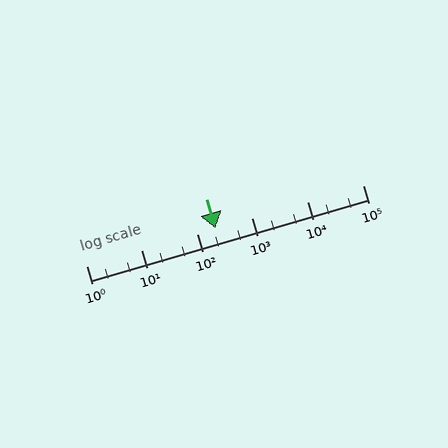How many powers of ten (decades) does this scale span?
The scale spans 5 decades, from 1 to 100000.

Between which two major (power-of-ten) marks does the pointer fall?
The pointer is between 100 and 1000.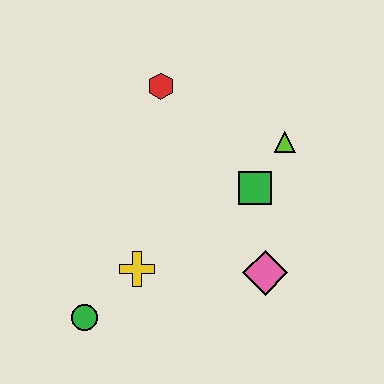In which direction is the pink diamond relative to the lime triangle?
The pink diamond is below the lime triangle.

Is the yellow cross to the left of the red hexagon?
Yes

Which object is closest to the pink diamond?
The green square is closest to the pink diamond.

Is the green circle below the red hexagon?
Yes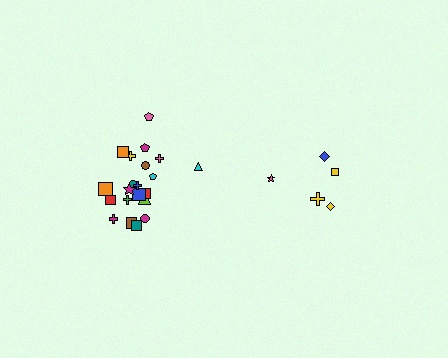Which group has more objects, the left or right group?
The left group.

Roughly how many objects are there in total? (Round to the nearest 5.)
Roughly 25 objects in total.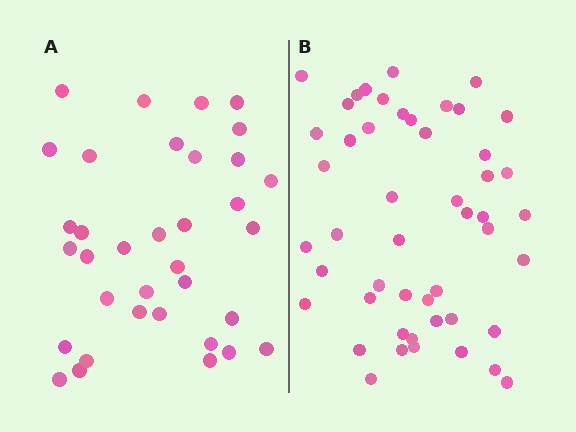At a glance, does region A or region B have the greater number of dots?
Region B (the right region) has more dots.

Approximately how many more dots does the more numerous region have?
Region B has approximately 15 more dots than region A.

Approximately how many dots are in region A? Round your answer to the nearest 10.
About 40 dots. (The exact count is 35, which rounds to 40.)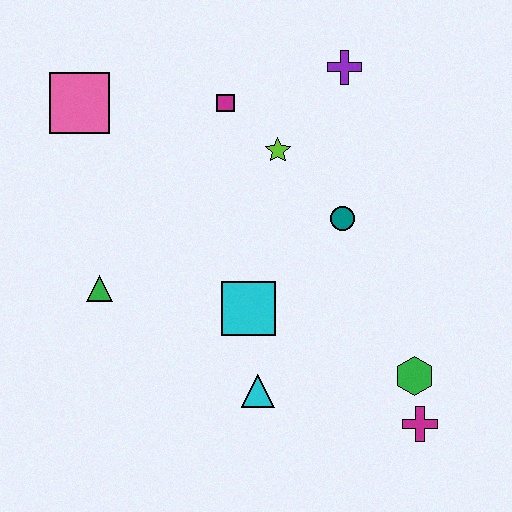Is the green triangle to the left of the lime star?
Yes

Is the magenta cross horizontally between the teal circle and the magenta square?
No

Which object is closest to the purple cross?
The lime star is closest to the purple cross.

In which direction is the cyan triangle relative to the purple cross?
The cyan triangle is below the purple cross.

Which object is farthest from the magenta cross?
The pink square is farthest from the magenta cross.